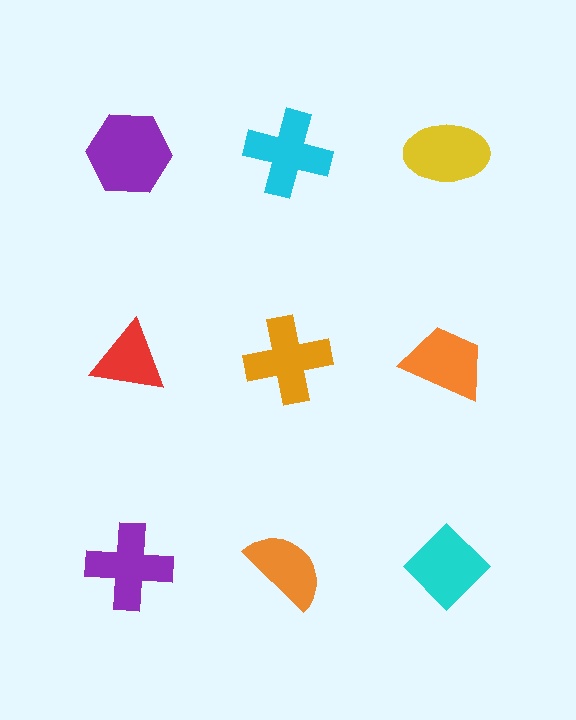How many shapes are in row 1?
3 shapes.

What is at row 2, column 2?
An orange cross.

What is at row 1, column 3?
A yellow ellipse.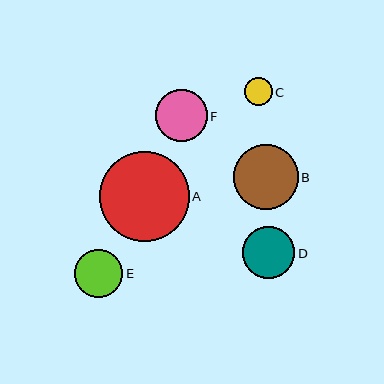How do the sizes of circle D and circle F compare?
Circle D and circle F are approximately the same size.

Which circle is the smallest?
Circle C is the smallest with a size of approximately 28 pixels.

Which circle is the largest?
Circle A is the largest with a size of approximately 90 pixels.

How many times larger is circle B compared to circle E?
Circle B is approximately 1.3 times the size of circle E.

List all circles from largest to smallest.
From largest to smallest: A, B, D, F, E, C.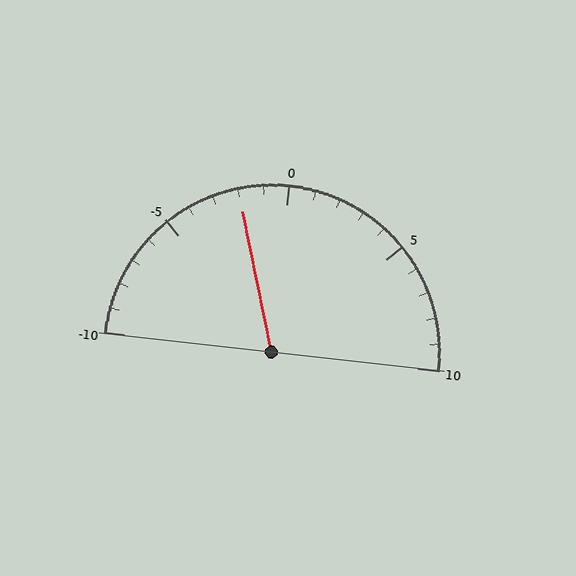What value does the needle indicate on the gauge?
The needle indicates approximately -2.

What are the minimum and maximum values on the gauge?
The gauge ranges from -10 to 10.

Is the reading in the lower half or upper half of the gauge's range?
The reading is in the lower half of the range (-10 to 10).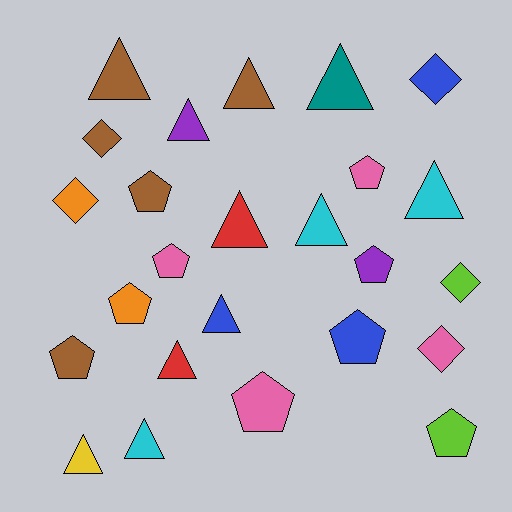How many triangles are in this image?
There are 11 triangles.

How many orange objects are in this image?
There are 2 orange objects.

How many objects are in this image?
There are 25 objects.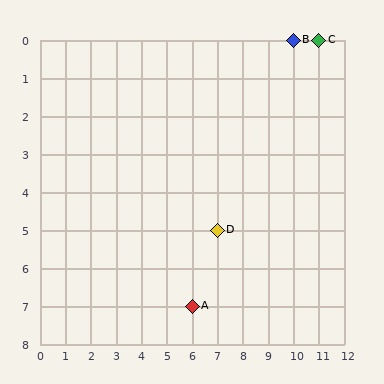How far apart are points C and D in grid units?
Points C and D are 4 columns and 5 rows apart (about 6.4 grid units diagonally).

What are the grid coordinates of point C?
Point C is at grid coordinates (11, 0).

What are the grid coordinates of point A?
Point A is at grid coordinates (6, 7).